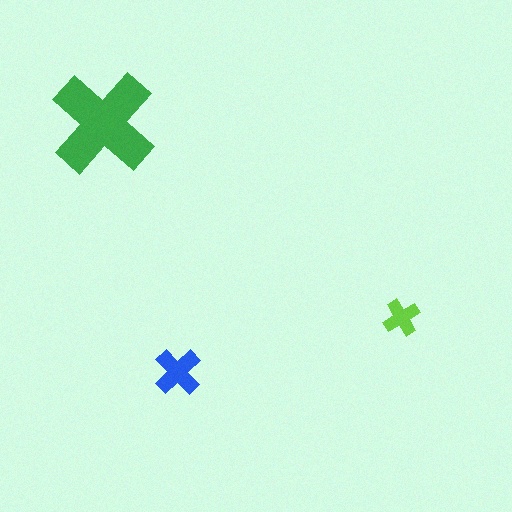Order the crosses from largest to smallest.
the green one, the blue one, the lime one.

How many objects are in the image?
There are 3 objects in the image.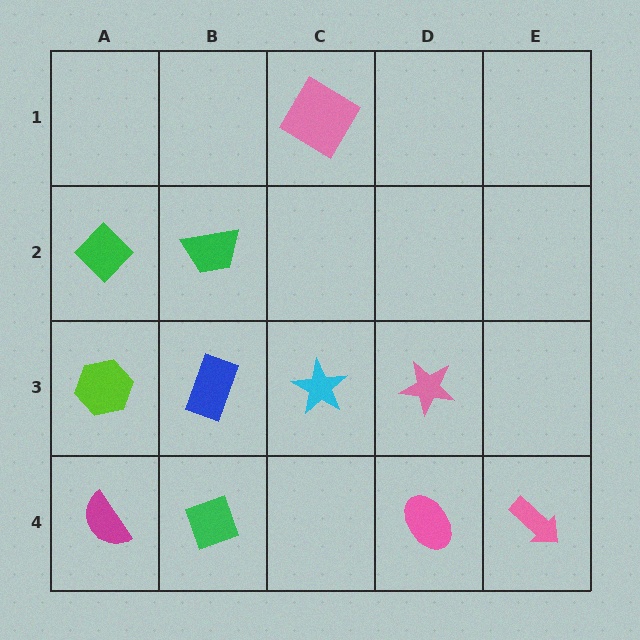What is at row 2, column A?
A green diamond.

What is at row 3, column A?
A lime hexagon.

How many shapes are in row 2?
2 shapes.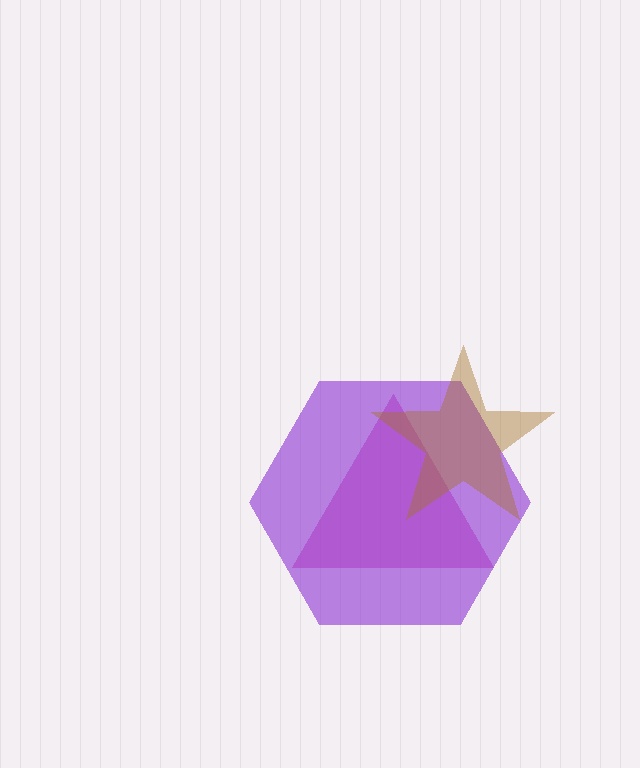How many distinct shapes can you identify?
There are 3 distinct shapes: a pink triangle, a purple hexagon, a brown star.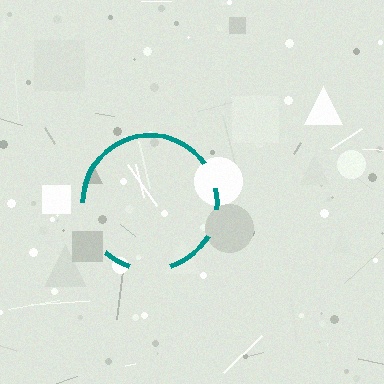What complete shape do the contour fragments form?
The contour fragments form a circle.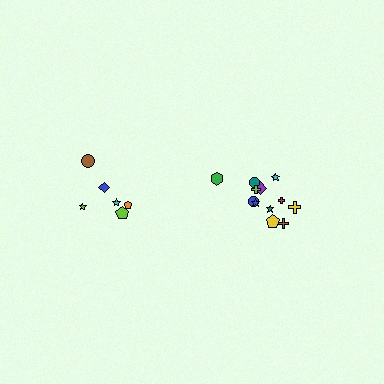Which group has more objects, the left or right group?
The right group.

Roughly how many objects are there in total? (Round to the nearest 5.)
Roughly 20 objects in total.